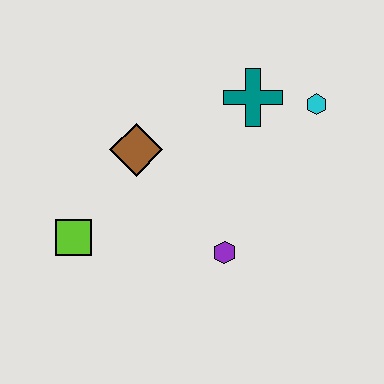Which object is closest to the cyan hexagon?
The teal cross is closest to the cyan hexagon.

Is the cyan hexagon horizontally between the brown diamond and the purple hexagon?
No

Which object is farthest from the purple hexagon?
The cyan hexagon is farthest from the purple hexagon.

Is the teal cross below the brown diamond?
No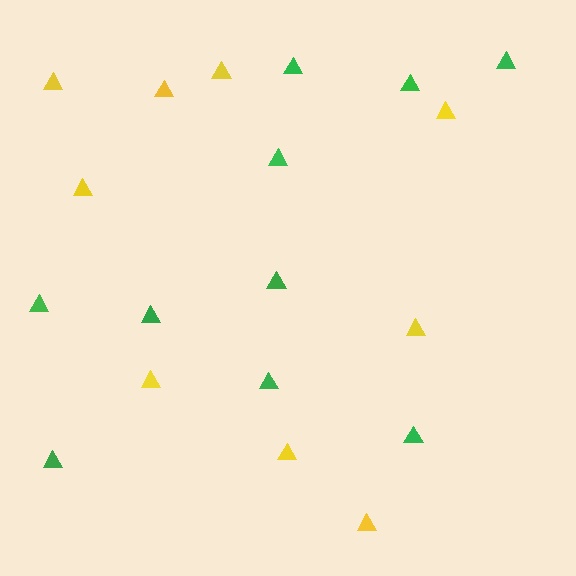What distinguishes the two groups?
There are 2 groups: one group of green triangles (10) and one group of yellow triangles (9).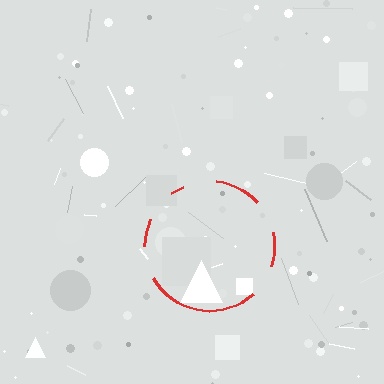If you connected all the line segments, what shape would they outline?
They would outline a circle.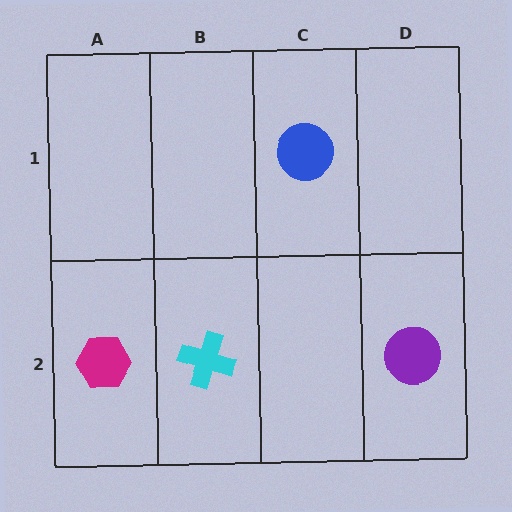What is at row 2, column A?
A magenta hexagon.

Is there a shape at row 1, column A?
No, that cell is empty.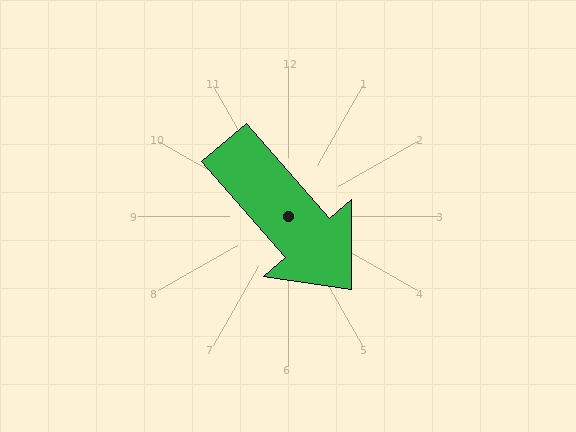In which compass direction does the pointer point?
Southeast.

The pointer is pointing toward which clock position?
Roughly 5 o'clock.